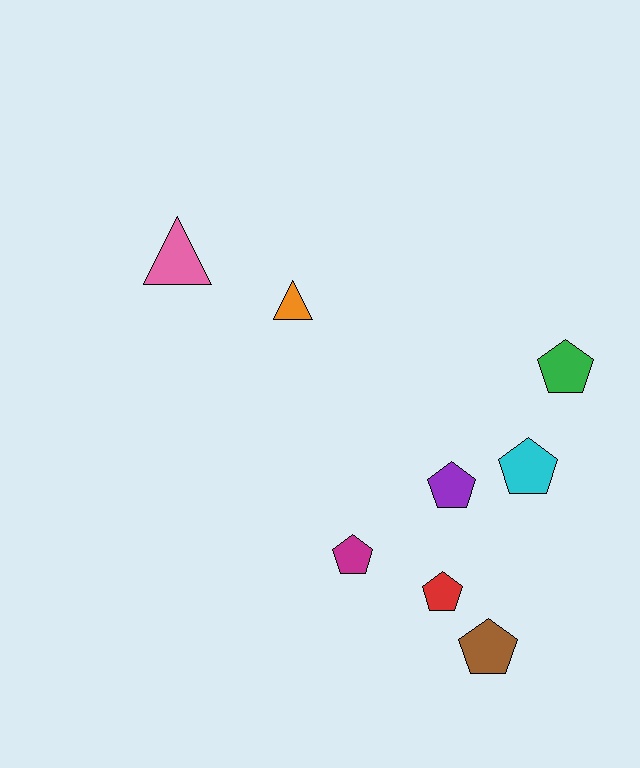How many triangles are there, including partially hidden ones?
There are 2 triangles.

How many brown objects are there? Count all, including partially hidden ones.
There is 1 brown object.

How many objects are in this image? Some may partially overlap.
There are 8 objects.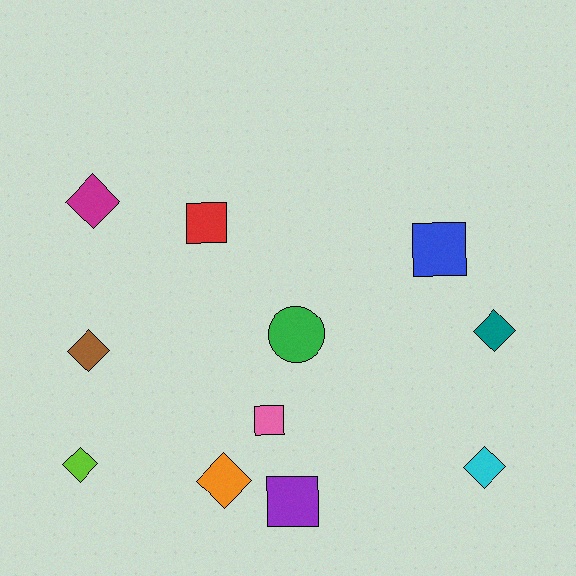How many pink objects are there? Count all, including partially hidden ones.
There is 1 pink object.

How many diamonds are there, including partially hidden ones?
There are 6 diamonds.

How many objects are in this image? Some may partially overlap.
There are 11 objects.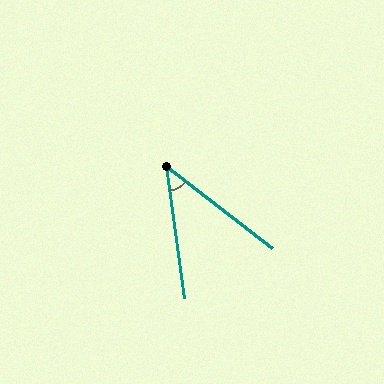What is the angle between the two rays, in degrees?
Approximately 44 degrees.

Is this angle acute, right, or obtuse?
It is acute.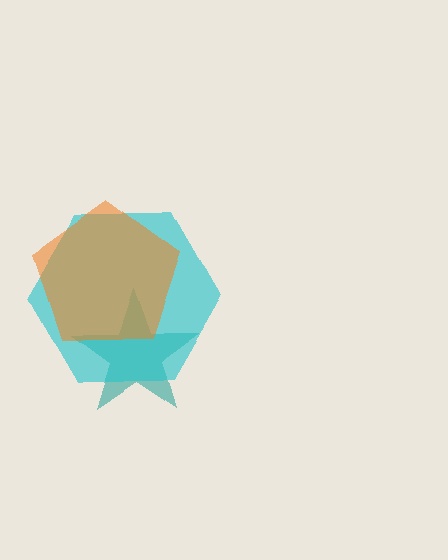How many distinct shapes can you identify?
There are 3 distinct shapes: a teal star, a cyan hexagon, an orange pentagon.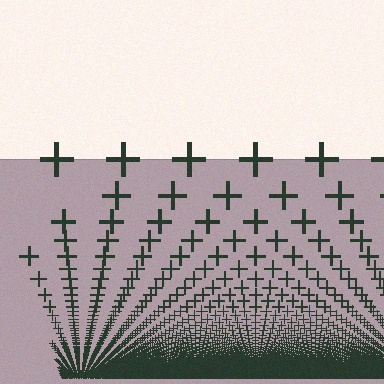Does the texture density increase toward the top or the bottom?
Density increases toward the bottom.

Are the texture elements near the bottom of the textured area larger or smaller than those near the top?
Smaller. The gradient is inverted — elements near the bottom are smaller and denser.